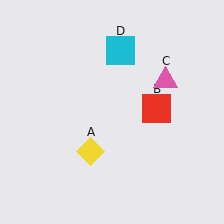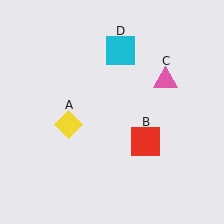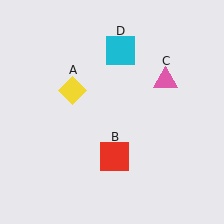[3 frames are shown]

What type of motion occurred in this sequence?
The yellow diamond (object A), red square (object B) rotated clockwise around the center of the scene.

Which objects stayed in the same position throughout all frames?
Pink triangle (object C) and cyan square (object D) remained stationary.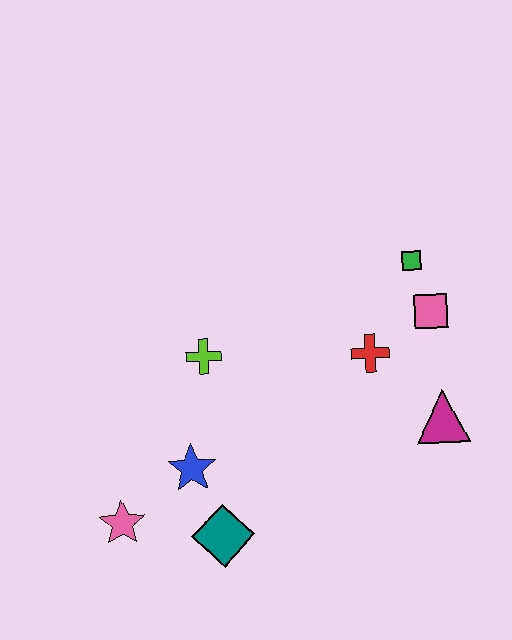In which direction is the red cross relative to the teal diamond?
The red cross is above the teal diamond.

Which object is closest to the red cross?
The pink square is closest to the red cross.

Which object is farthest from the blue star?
The green square is farthest from the blue star.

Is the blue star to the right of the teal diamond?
No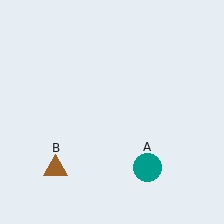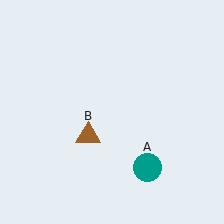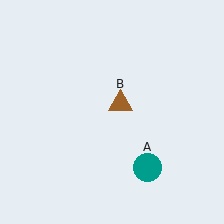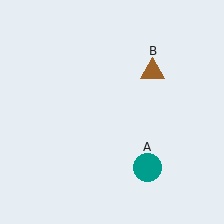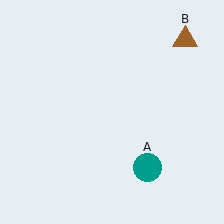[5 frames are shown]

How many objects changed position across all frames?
1 object changed position: brown triangle (object B).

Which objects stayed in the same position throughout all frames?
Teal circle (object A) remained stationary.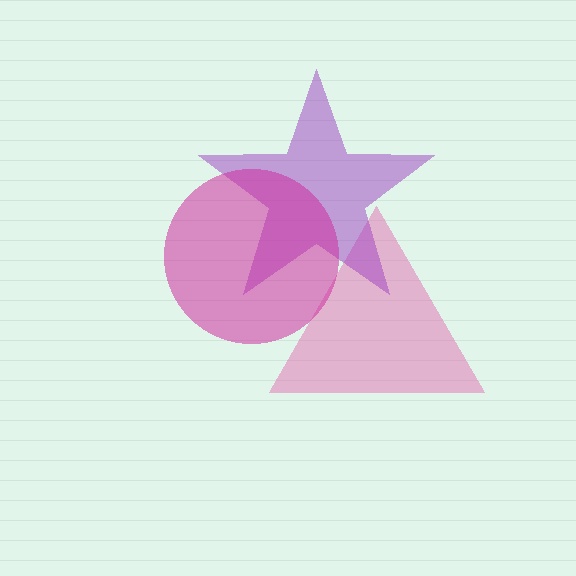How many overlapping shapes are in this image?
There are 3 overlapping shapes in the image.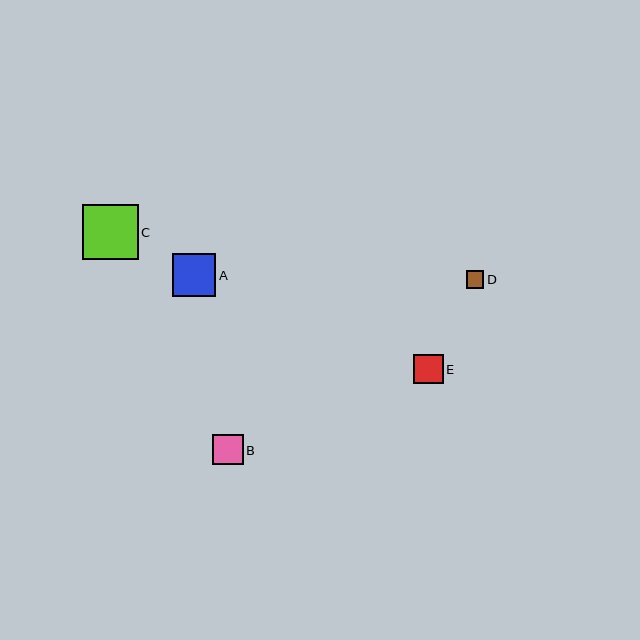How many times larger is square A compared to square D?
Square A is approximately 2.5 times the size of square D.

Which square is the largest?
Square C is the largest with a size of approximately 55 pixels.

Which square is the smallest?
Square D is the smallest with a size of approximately 18 pixels.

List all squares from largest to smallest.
From largest to smallest: C, A, B, E, D.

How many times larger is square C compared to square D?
Square C is approximately 3.2 times the size of square D.